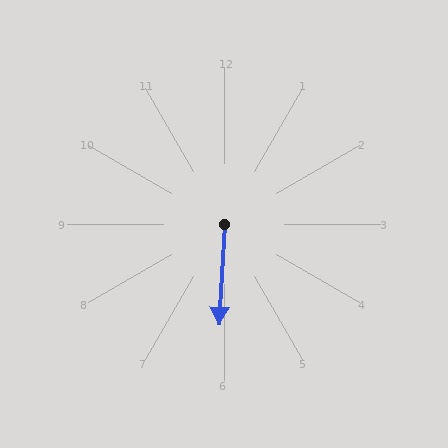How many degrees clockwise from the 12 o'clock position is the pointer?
Approximately 183 degrees.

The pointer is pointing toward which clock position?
Roughly 6 o'clock.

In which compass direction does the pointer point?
South.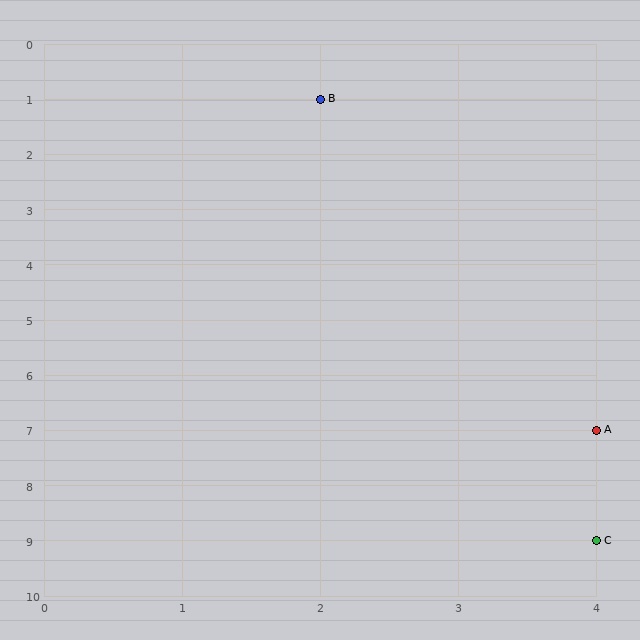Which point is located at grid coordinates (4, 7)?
Point A is at (4, 7).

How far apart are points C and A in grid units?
Points C and A are 2 rows apart.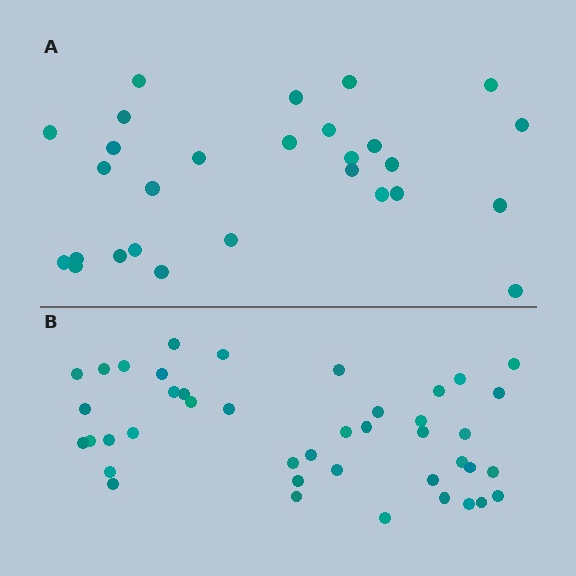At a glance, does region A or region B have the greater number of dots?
Region B (the bottom region) has more dots.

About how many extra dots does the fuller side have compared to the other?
Region B has approximately 15 more dots than region A.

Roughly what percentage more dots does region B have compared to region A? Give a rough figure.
About 50% more.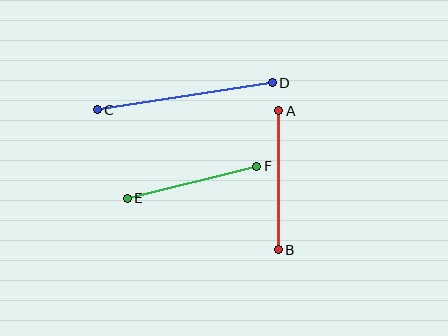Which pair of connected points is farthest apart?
Points C and D are farthest apart.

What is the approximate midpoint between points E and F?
The midpoint is at approximately (192, 182) pixels.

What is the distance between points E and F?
The distance is approximately 133 pixels.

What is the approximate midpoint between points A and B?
The midpoint is at approximately (279, 180) pixels.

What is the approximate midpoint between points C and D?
The midpoint is at approximately (185, 96) pixels.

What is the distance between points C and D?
The distance is approximately 177 pixels.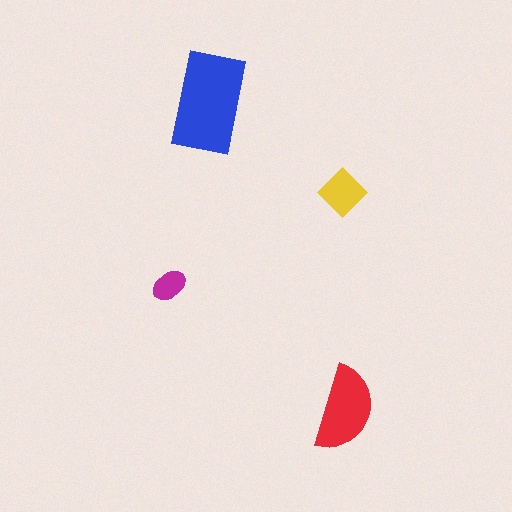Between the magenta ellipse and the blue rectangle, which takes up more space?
The blue rectangle.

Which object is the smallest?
The magenta ellipse.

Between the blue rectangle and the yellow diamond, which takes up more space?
The blue rectangle.